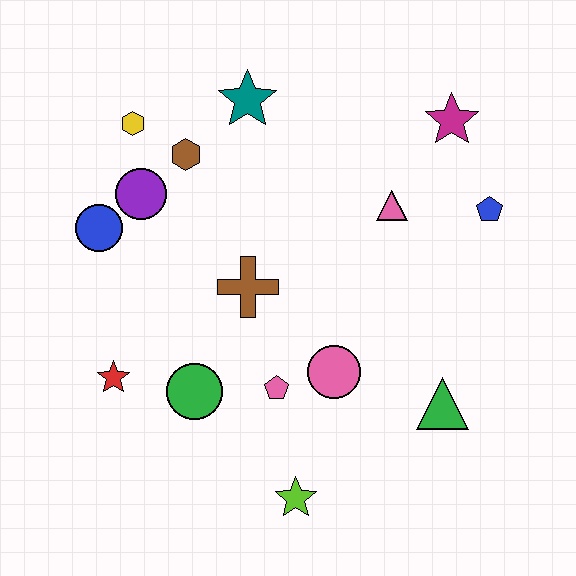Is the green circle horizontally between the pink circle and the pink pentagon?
No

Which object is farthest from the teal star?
The lime star is farthest from the teal star.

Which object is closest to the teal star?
The brown hexagon is closest to the teal star.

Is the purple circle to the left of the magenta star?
Yes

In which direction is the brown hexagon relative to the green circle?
The brown hexagon is above the green circle.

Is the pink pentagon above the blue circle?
No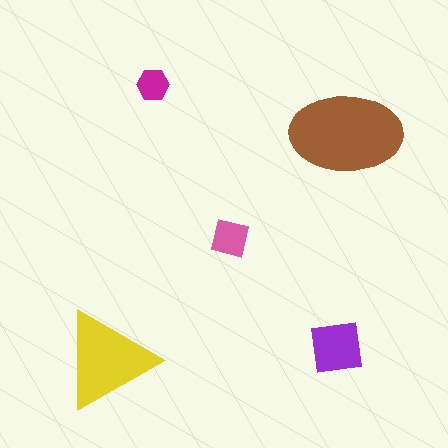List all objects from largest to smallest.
The brown ellipse, the yellow triangle, the purple square, the pink square, the magenta hexagon.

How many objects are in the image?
There are 5 objects in the image.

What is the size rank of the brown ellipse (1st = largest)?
1st.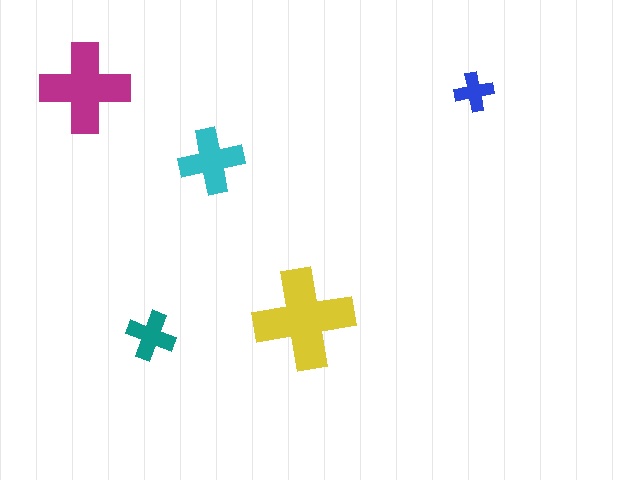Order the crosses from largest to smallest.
the yellow one, the magenta one, the cyan one, the teal one, the blue one.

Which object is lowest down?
The teal cross is bottommost.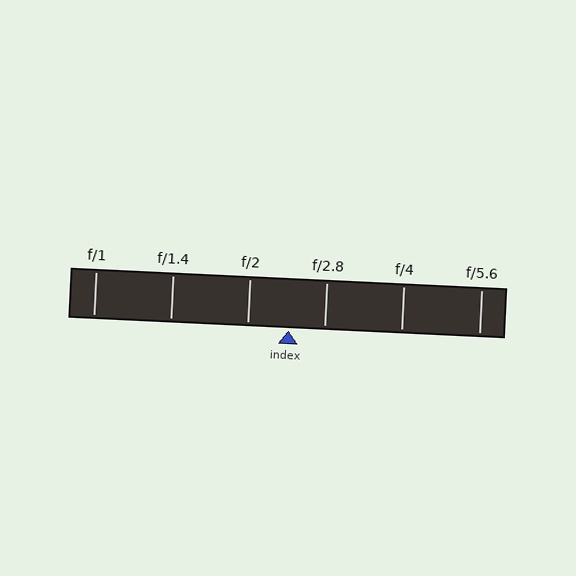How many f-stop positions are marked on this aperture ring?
There are 6 f-stop positions marked.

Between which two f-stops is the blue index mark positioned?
The index mark is between f/2 and f/2.8.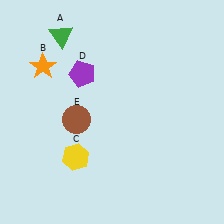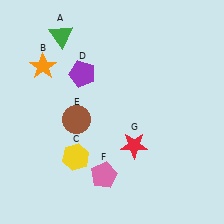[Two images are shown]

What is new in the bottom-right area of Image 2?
A red star (G) was added in the bottom-right area of Image 2.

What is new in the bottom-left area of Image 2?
A pink pentagon (F) was added in the bottom-left area of Image 2.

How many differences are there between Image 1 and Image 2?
There are 2 differences between the two images.